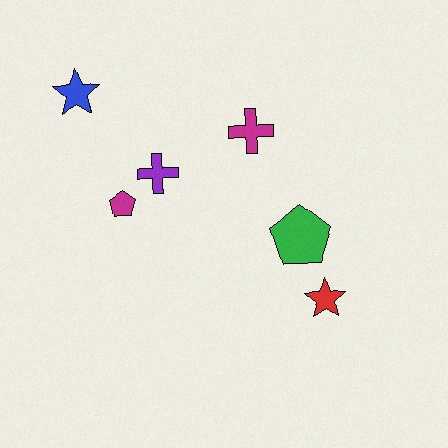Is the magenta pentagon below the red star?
No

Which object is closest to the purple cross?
The magenta pentagon is closest to the purple cross.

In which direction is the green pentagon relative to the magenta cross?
The green pentagon is below the magenta cross.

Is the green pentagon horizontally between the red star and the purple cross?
Yes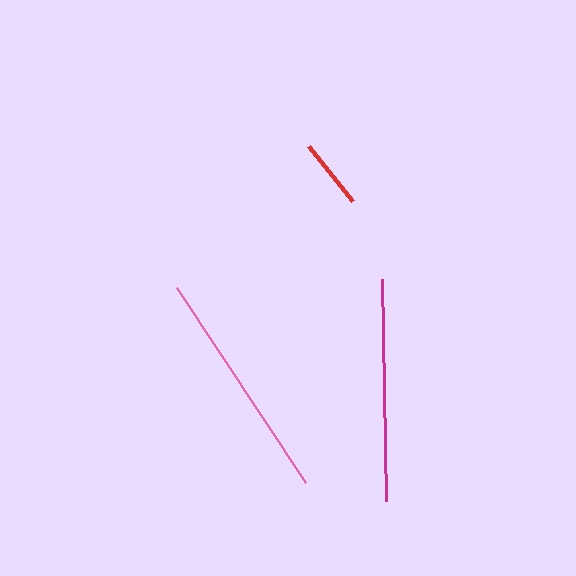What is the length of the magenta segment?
The magenta segment is approximately 222 pixels long.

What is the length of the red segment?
The red segment is approximately 70 pixels long.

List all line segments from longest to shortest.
From longest to shortest: pink, magenta, red.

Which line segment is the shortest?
The red line is the shortest at approximately 70 pixels.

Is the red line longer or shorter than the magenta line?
The magenta line is longer than the red line.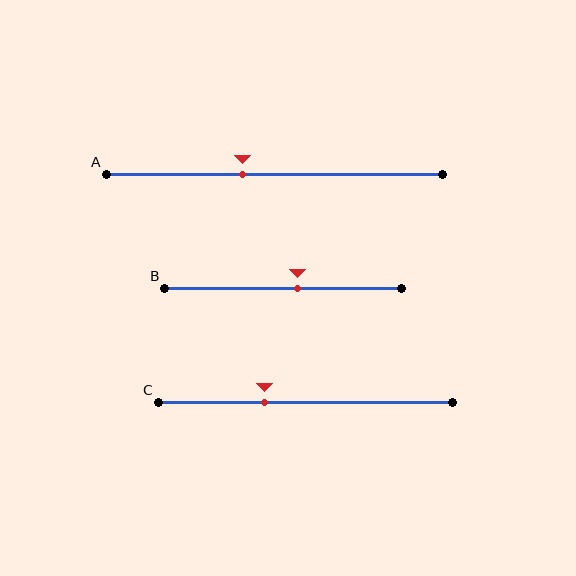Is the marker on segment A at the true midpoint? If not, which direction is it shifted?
No, the marker on segment A is shifted to the left by about 9% of the segment length.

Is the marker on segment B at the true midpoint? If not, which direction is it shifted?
No, the marker on segment B is shifted to the right by about 6% of the segment length.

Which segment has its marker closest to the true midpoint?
Segment B has its marker closest to the true midpoint.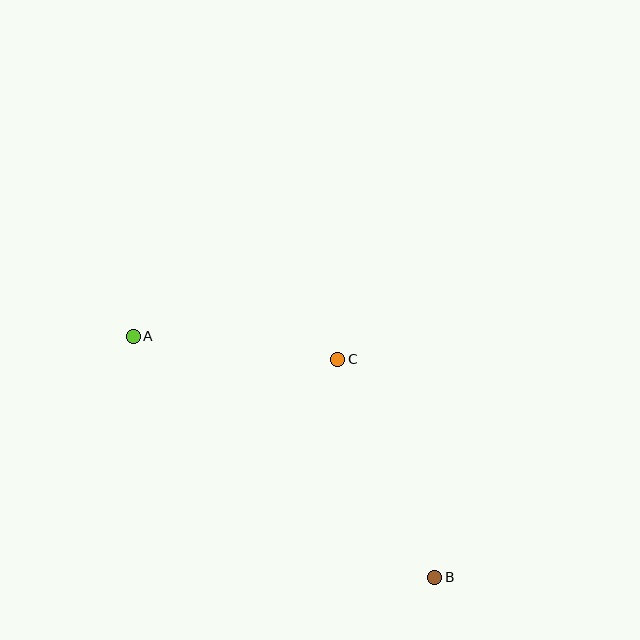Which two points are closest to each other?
Points A and C are closest to each other.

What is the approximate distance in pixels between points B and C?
The distance between B and C is approximately 239 pixels.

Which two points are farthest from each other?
Points A and B are farthest from each other.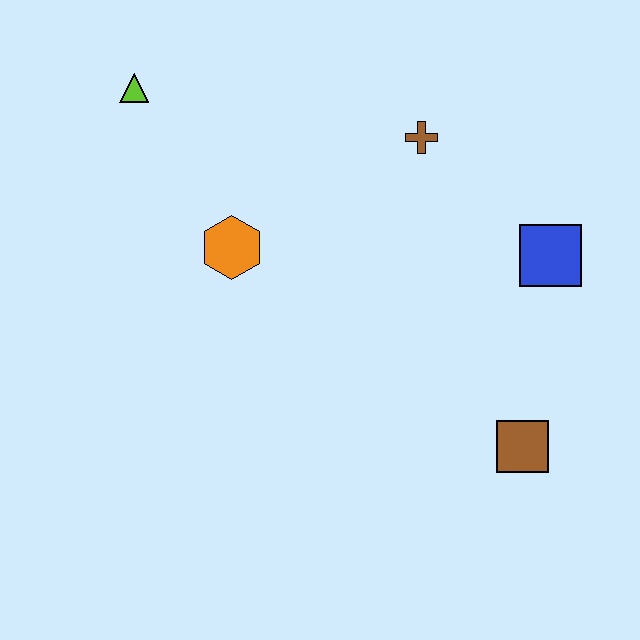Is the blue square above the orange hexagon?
No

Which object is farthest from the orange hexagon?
The brown square is farthest from the orange hexagon.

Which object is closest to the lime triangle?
The orange hexagon is closest to the lime triangle.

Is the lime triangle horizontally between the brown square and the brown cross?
No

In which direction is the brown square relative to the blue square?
The brown square is below the blue square.